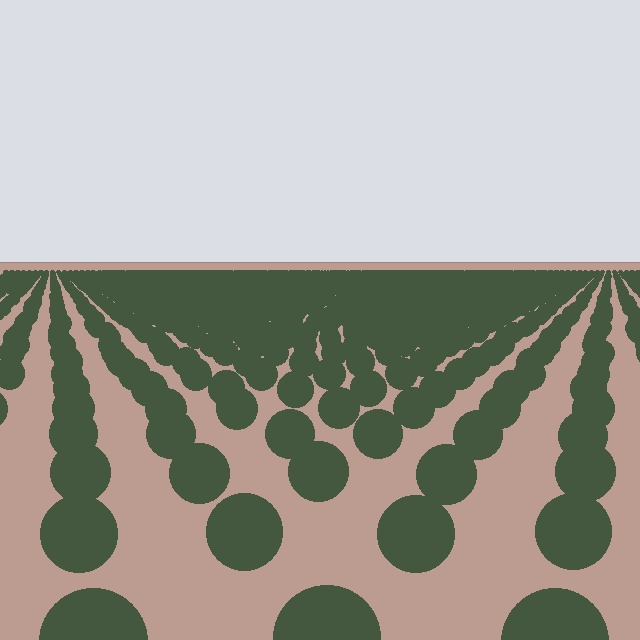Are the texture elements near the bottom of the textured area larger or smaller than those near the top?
Larger. Near the bottom, elements are closer to the viewer and appear at a bigger on-screen size.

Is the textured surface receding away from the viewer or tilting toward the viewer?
The surface is receding away from the viewer. Texture elements get smaller and denser toward the top.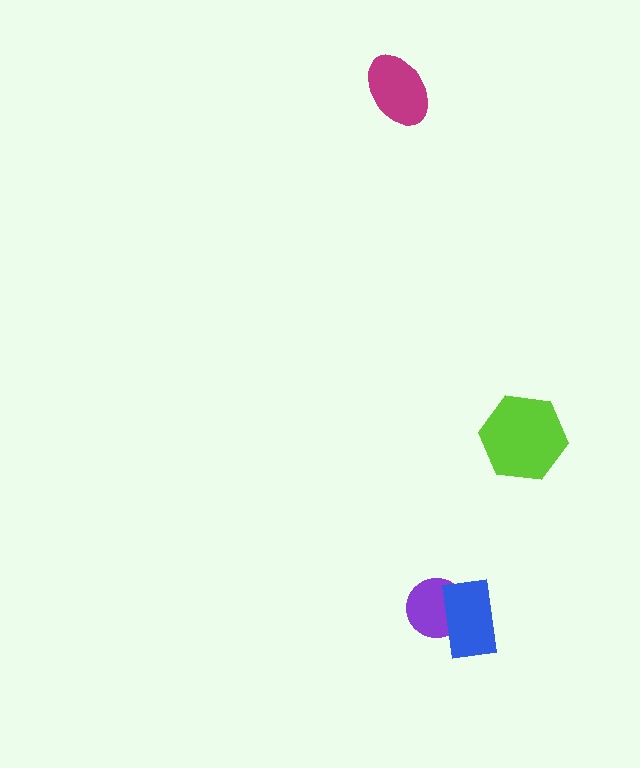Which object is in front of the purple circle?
The blue rectangle is in front of the purple circle.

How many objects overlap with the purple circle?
1 object overlaps with the purple circle.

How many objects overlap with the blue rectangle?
1 object overlaps with the blue rectangle.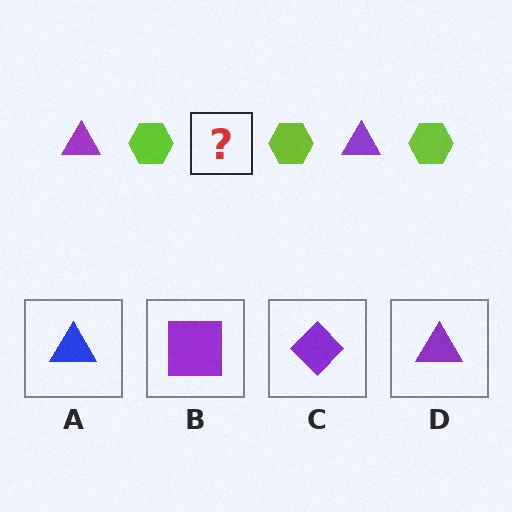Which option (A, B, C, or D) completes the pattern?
D.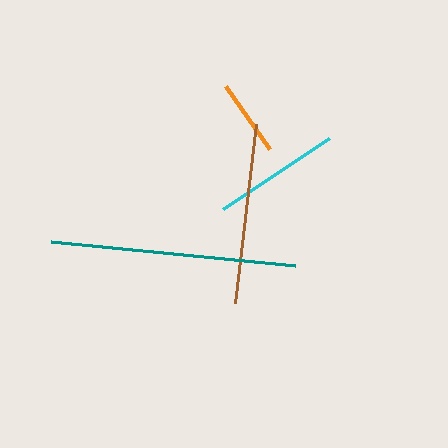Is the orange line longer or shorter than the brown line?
The brown line is longer than the orange line.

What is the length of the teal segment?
The teal segment is approximately 245 pixels long.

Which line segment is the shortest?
The orange line is the shortest at approximately 77 pixels.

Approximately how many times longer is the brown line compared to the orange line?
The brown line is approximately 2.3 times the length of the orange line.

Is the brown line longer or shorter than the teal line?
The teal line is longer than the brown line.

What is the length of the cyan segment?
The cyan segment is approximately 127 pixels long.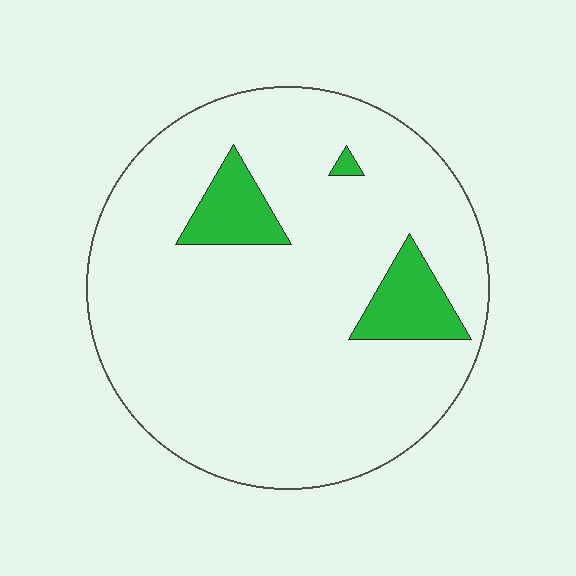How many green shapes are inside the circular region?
3.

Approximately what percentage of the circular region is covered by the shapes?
Approximately 10%.